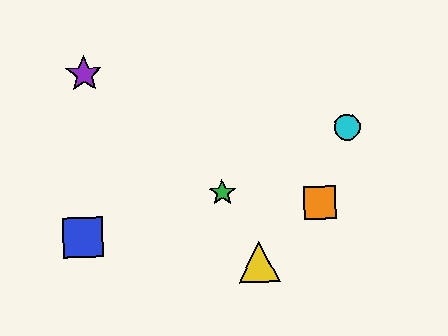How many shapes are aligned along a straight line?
3 shapes (the red triangle, the green star, the yellow triangle) are aligned along a straight line.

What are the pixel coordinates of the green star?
The green star is at (222, 193).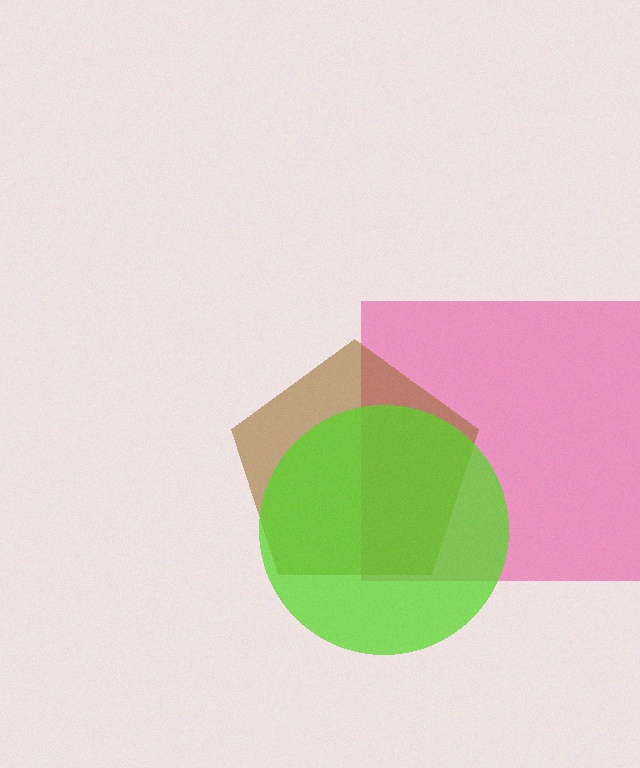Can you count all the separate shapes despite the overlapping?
Yes, there are 3 separate shapes.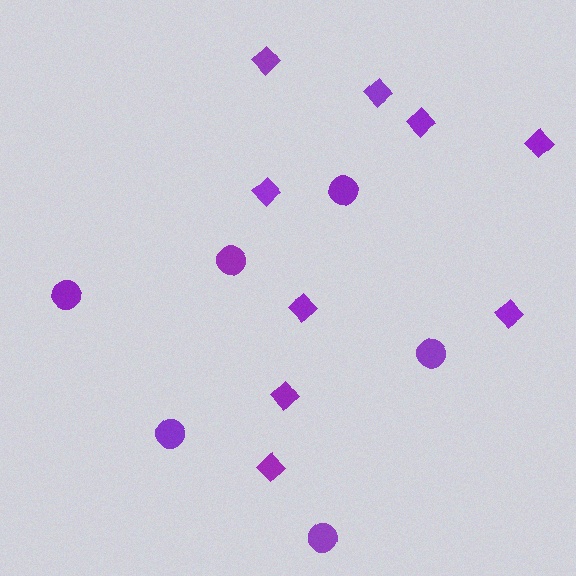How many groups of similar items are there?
There are 2 groups: one group of circles (6) and one group of diamonds (9).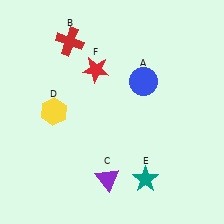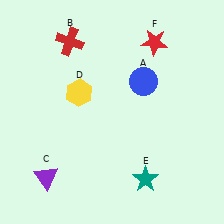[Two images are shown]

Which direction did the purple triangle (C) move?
The purple triangle (C) moved left.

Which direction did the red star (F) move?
The red star (F) moved right.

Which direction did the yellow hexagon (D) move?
The yellow hexagon (D) moved right.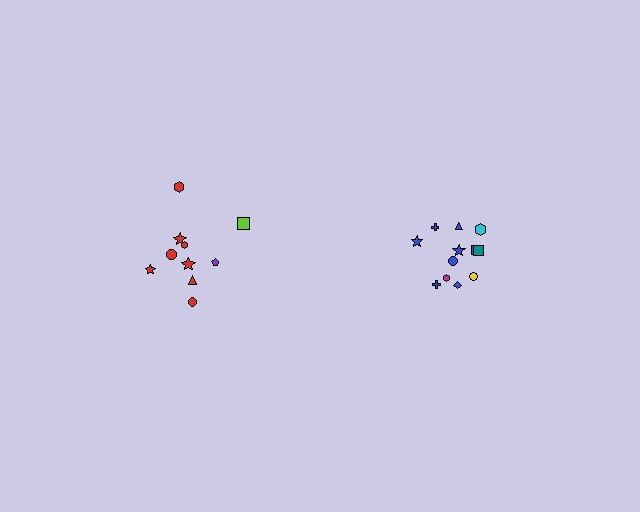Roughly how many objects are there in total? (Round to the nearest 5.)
Roughly 20 objects in total.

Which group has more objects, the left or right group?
The right group.